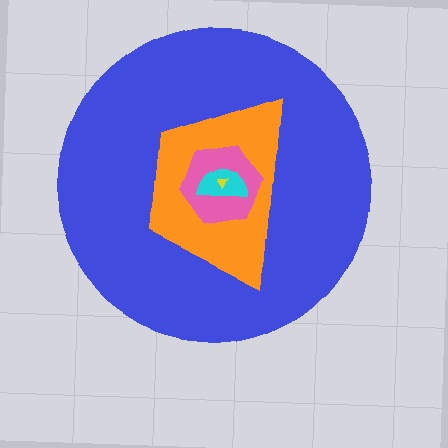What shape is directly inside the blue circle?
The orange trapezoid.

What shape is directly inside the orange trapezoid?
The pink hexagon.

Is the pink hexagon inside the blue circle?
Yes.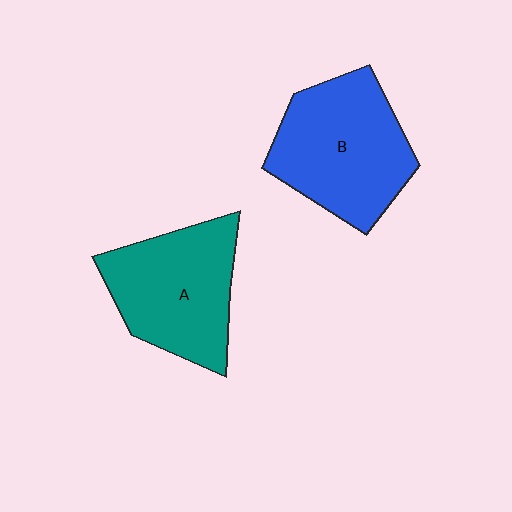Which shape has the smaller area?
Shape A (teal).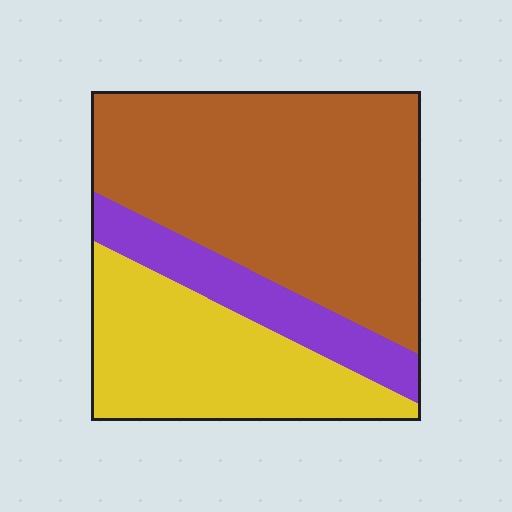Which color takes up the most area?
Brown, at roughly 55%.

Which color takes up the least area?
Purple, at roughly 15%.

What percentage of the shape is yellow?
Yellow covers around 30% of the shape.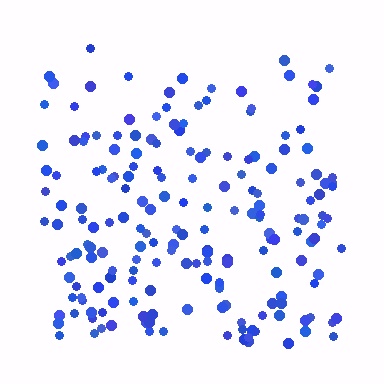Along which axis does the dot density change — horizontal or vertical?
Vertical.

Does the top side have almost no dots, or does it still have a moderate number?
Still a moderate number, just noticeably fewer than the bottom.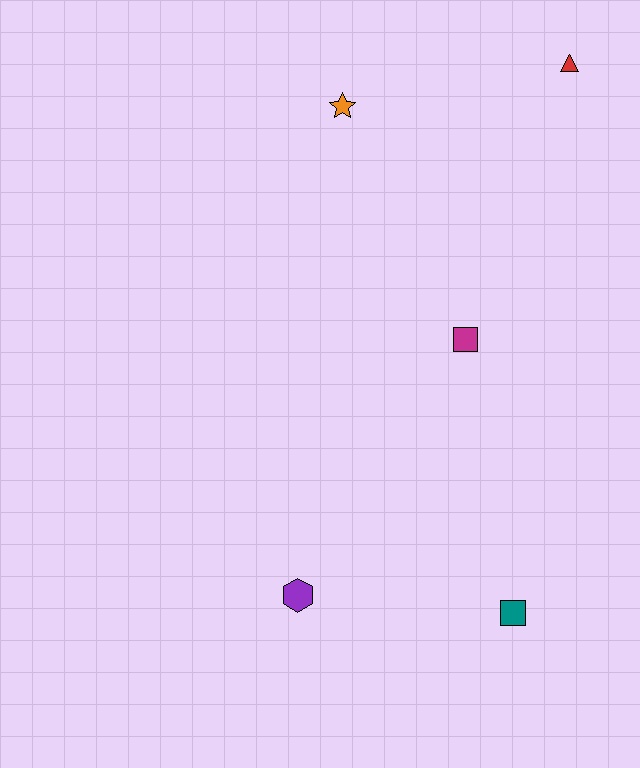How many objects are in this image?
There are 5 objects.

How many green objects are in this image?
There are no green objects.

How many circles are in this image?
There are no circles.